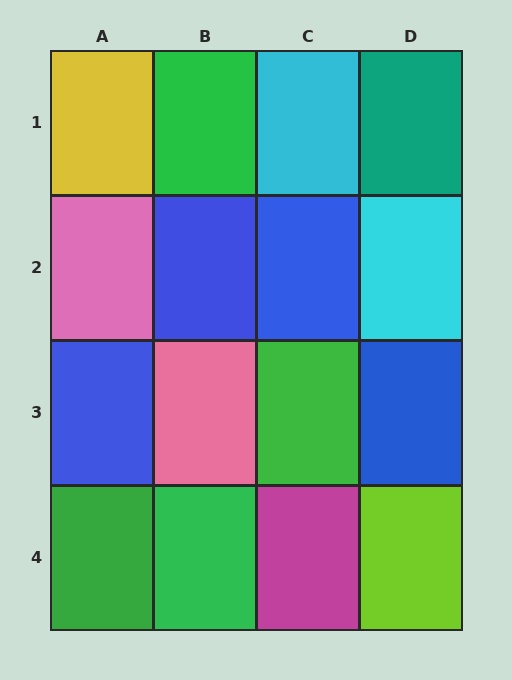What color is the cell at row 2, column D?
Cyan.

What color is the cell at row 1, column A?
Yellow.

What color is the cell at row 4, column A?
Green.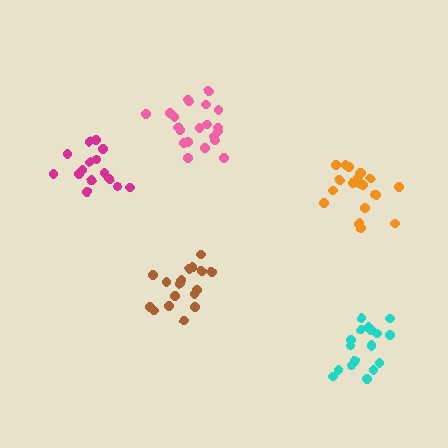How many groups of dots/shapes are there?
There are 5 groups.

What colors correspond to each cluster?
The clusters are colored: brown, orange, cyan, pink, magenta.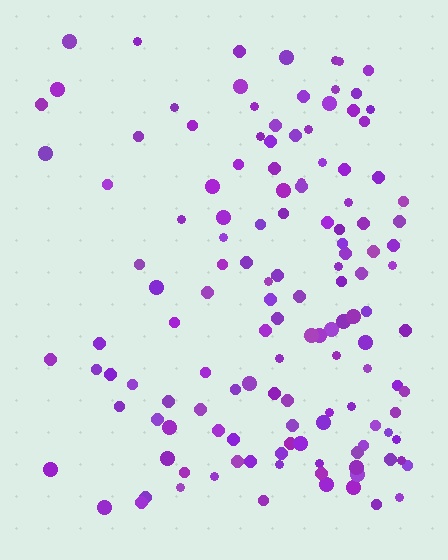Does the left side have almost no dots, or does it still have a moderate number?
Still a moderate number, just noticeably fewer than the right.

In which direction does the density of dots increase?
From left to right, with the right side densest.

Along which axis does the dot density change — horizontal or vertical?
Horizontal.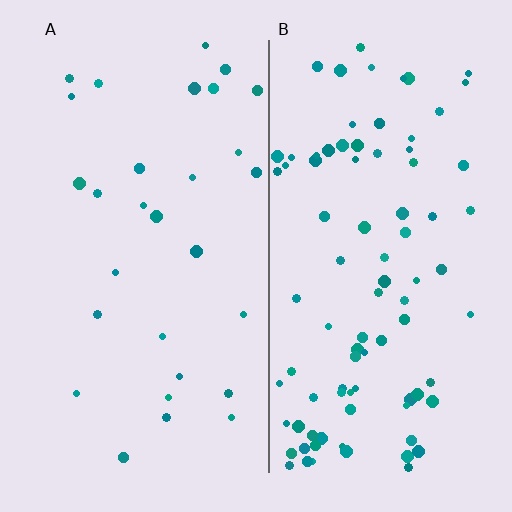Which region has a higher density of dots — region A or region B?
B (the right).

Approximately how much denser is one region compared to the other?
Approximately 3.1× — region B over region A.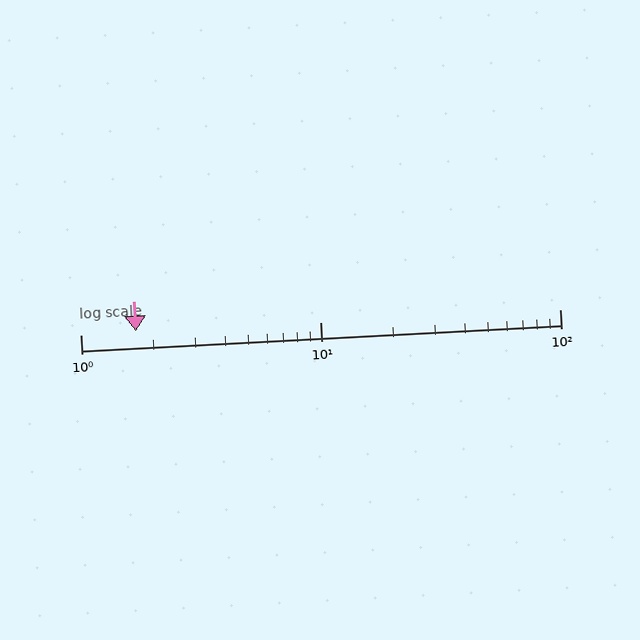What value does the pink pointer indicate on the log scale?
The pointer indicates approximately 1.7.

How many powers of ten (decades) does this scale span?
The scale spans 2 decades, from 1 to 100.